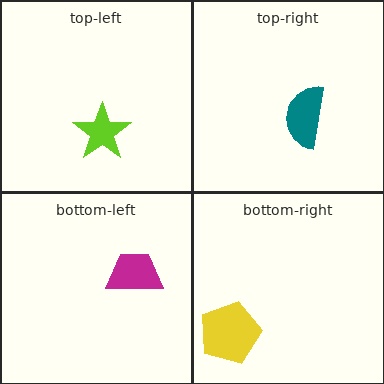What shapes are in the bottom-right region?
The yellow pentagon.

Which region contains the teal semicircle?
The top-right region.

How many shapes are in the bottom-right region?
1.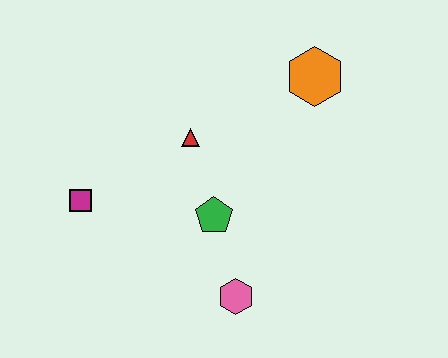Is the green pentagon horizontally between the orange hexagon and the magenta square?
Yes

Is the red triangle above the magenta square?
Yes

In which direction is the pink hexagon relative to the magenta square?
The pink hexagon is to the right of the magenta square.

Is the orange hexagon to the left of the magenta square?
No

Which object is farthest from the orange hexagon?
The magenta square is farthest from the orange hexagon.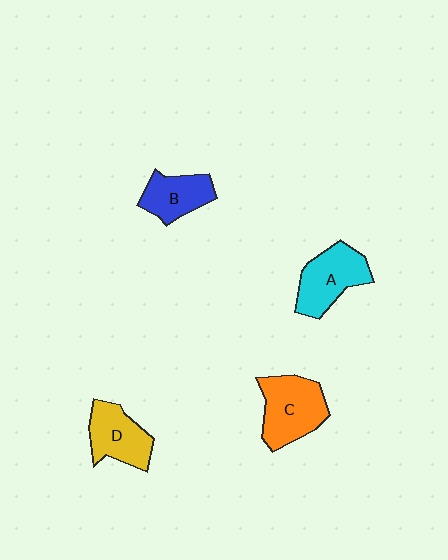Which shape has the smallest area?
Shape B (blue).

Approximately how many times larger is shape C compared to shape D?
Approximately 1.3 times.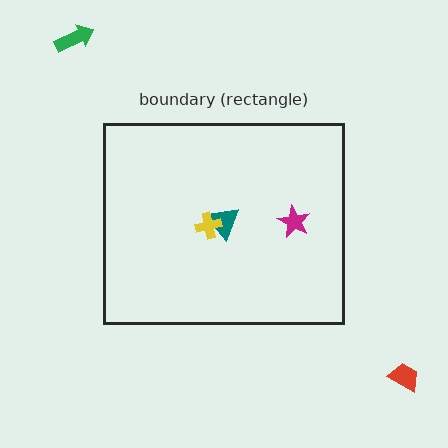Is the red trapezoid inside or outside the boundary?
Outside.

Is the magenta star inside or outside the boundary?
Inside.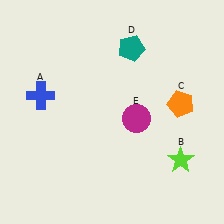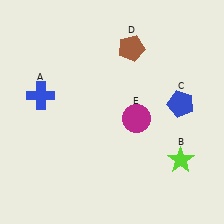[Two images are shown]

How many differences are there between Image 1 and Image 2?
There are 2 differences between the two images.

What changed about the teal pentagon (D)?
In Image 1, D is teal. In Image 2, it changed to brown.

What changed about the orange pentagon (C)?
In Image 1, C is orange. In Image 2, it changed to blue.